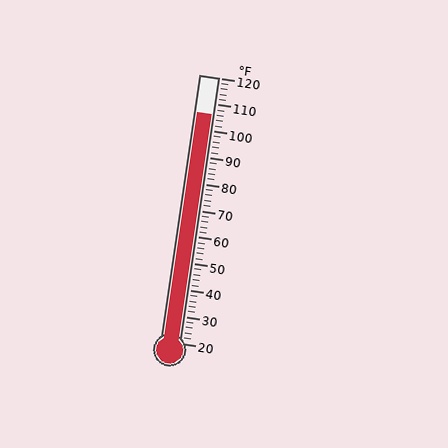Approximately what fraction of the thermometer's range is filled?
The thermometer is filled to approximately 85% of its range.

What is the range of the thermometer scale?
The thermometer scale ranges from 20°F to 120°F.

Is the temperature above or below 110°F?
The temperature is below 110°F.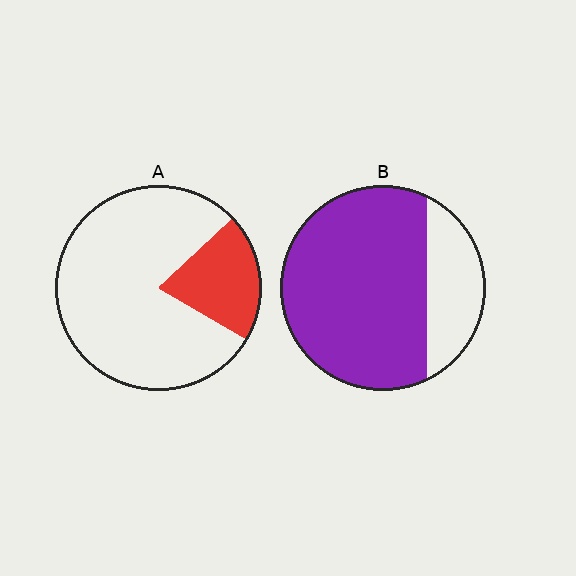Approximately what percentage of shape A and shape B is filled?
A is approximately 20% and B is approximately 75%.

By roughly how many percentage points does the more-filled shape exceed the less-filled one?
By roughly 55 percentage points (B over A).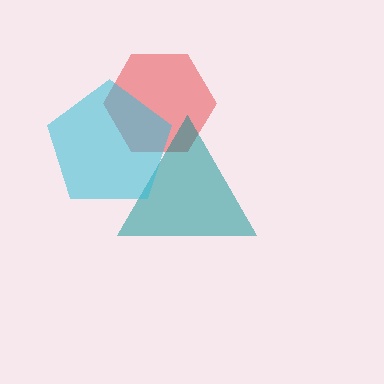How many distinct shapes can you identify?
There are 3 distinct shapes: a red hexagon, a teal triangle, a cyan pentagon.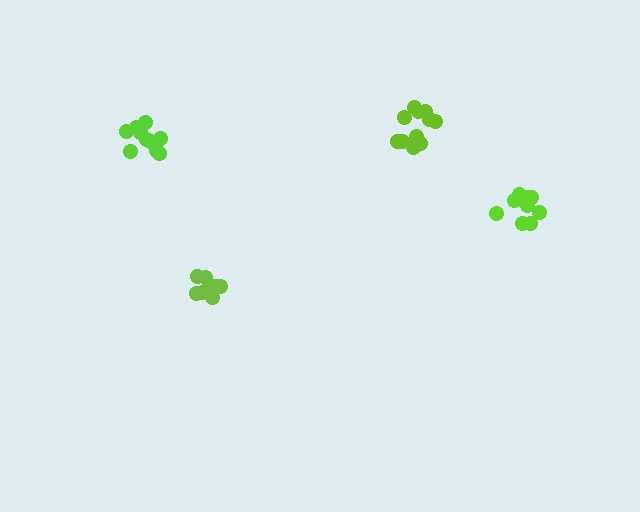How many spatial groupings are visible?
There are 4 spatial groupings.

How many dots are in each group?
Group 1: 11 dots, Group 2: 9 dots, Group 3: 13 dots, Group 4: 11 dots (44 total).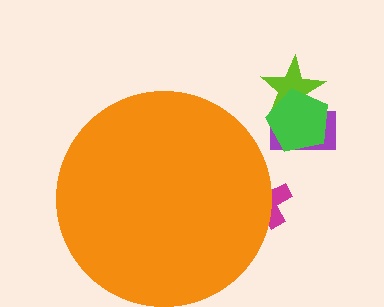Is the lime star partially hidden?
No, the lime star is fully visible.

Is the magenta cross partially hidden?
Yes, the magenta cross is partially hidden behind the orange circle.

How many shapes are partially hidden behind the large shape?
2 shapes are partially hidden.